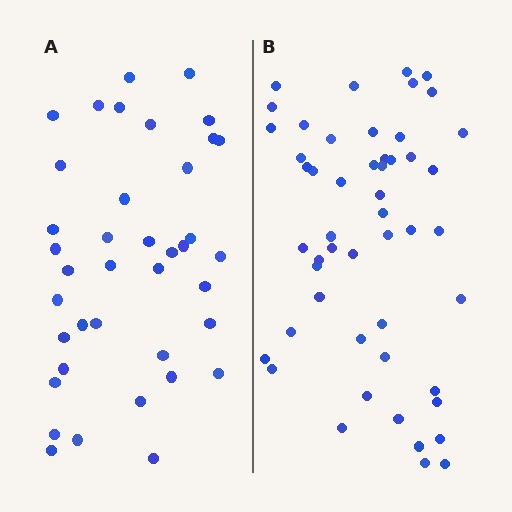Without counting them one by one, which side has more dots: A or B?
Region B (the right region) has more dots.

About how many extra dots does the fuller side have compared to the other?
Region B has roughly 12 or so more dots than region A.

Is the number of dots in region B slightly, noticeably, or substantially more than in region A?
Region B has noticeably more, but not dramatically so. The ratio is roughly 1.3 to 1.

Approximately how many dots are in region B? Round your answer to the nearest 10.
About 50 dots. (The exact count is 51, which rounds to 50.)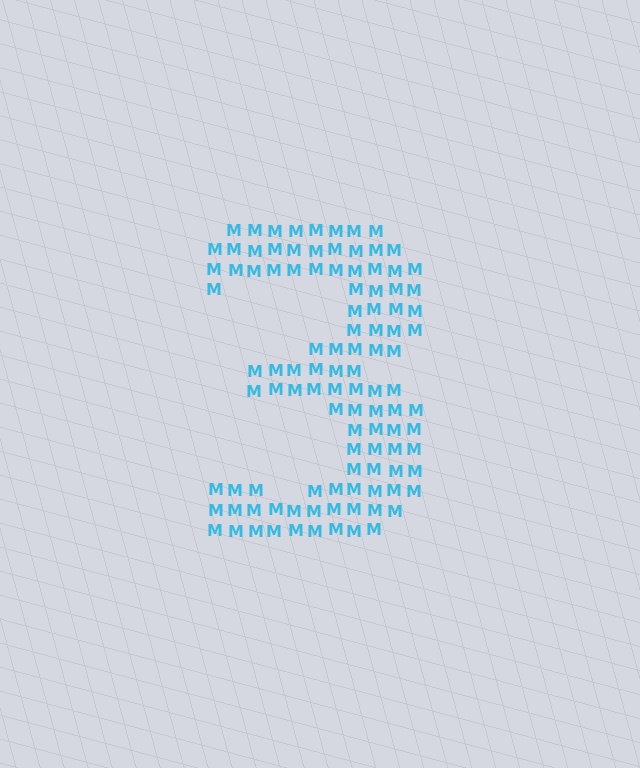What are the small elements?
The small elements are letter M's.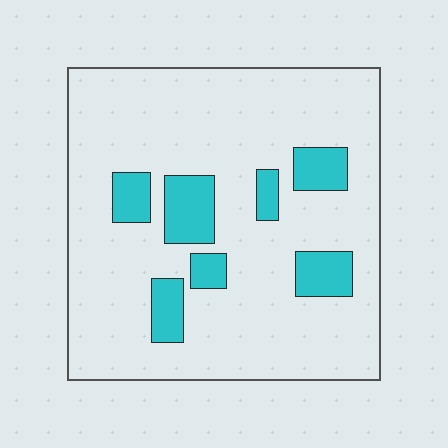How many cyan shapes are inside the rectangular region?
7.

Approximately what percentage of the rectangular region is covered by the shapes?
Approximately 15%.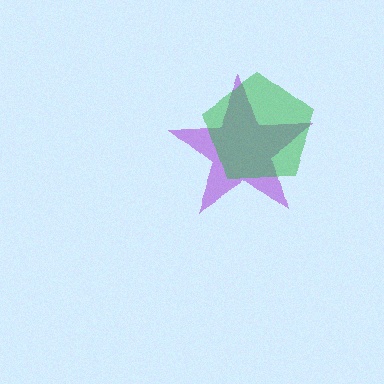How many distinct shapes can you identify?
There are 2 distinct shapes: a purple star, a green pentagon.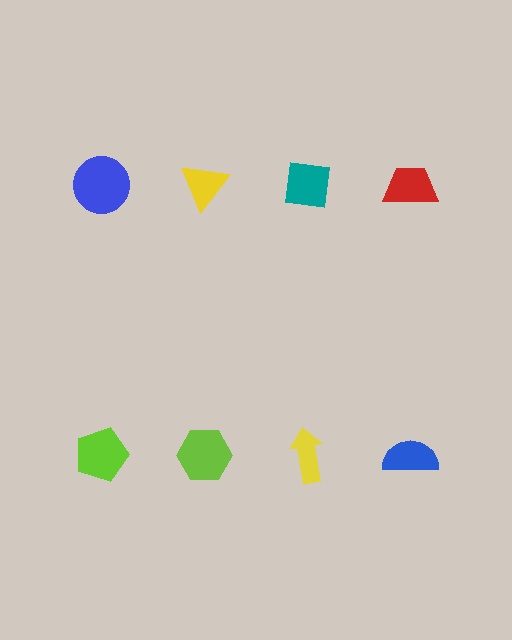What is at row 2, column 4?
A blue semicircle.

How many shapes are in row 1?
4 shapes.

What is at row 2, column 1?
A lime pentagon.